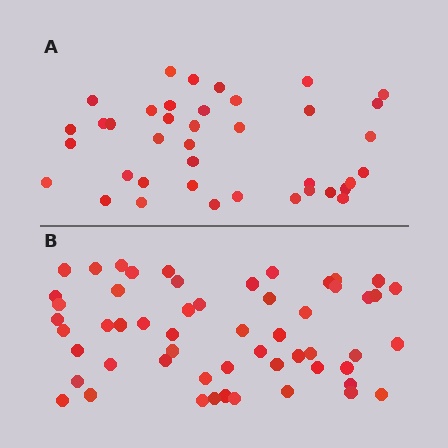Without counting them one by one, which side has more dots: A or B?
Region B (the bottom region) has more dots.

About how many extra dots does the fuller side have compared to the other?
Region B has approximately 15 more dots than region A.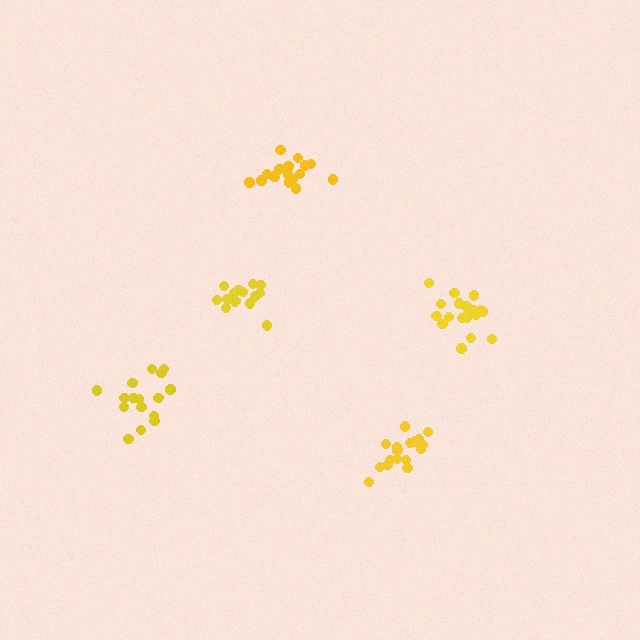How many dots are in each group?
Group 1: 16 dots, Group 2: 19 dots, Group 3: 16 dots, Group 4: 15 dots, Group 5: 17 dots (83 total).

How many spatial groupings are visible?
There are 5 spatial groupings.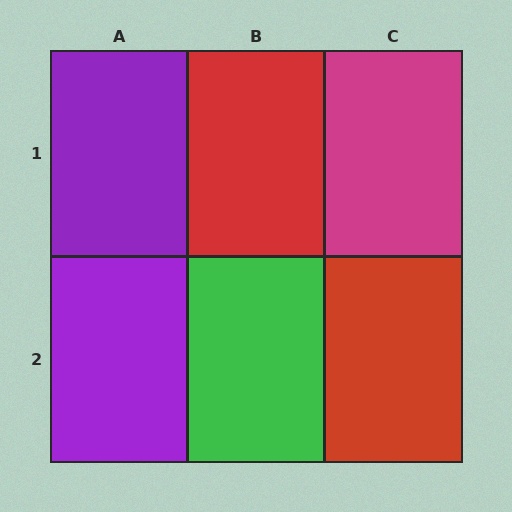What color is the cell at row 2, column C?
Red.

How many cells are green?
1 cell is green.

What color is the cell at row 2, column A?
Purple.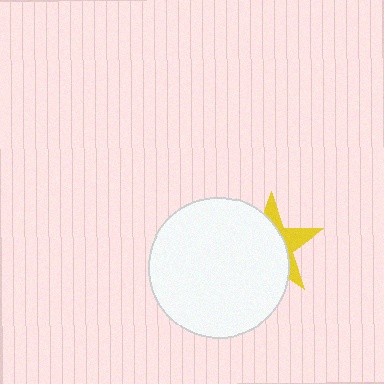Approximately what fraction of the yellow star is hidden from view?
Roughly 66% of the yellow star is hidden behind the white circle.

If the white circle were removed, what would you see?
You would see the complete yellow star.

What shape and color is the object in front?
The object in front is a white circle.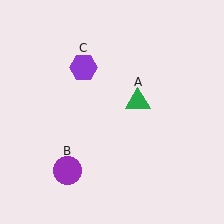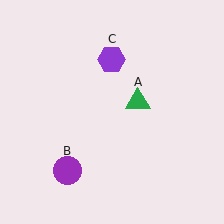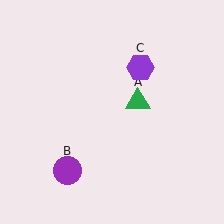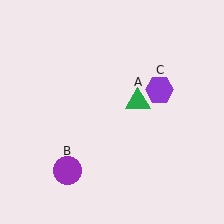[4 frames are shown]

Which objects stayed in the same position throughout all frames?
Green triangle (object A) and purple circle (object B) remained stationary.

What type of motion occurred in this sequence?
The purple hexagon (object C) rotated clockwise around the center of the scene.